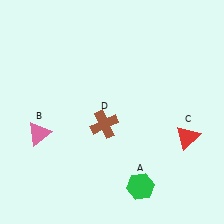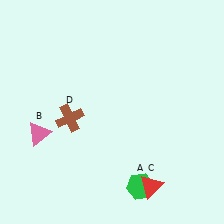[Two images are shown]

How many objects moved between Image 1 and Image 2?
2 objects moved between the two images.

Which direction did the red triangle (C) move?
The red triangle (C) moved down.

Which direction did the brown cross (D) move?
The brown cross (D) moved left.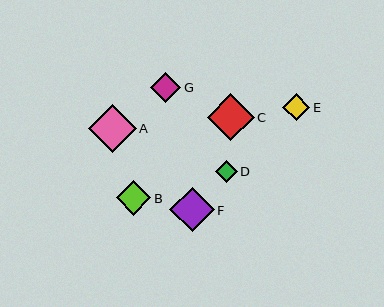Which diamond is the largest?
Diamond A is the largest with a size of approximately 47 pixels.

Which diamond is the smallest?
Diamond D is the smallest with a size of approximately 22 pixels.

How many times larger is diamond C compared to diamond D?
Diamond C is approximately 2.2 times the size of diamond D.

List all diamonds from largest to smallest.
From largest to smallest: A, C, F, B, G, E, D.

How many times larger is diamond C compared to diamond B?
Diamond C is approximately 1.4 times the size of diamond B.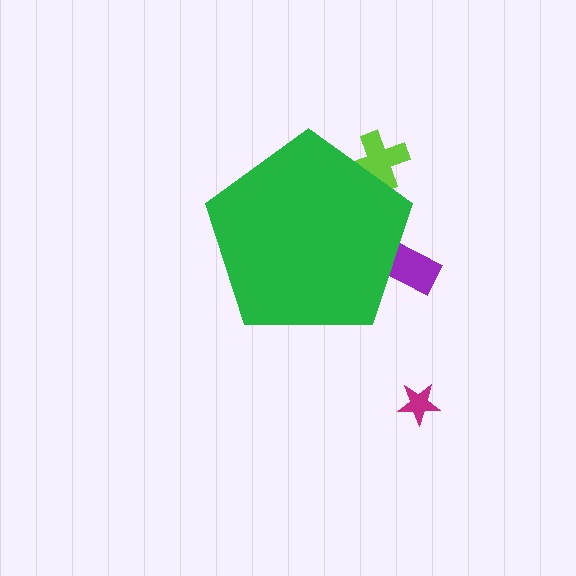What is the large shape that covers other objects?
A green pentagon.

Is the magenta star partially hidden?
No, the magenta star is fully visible.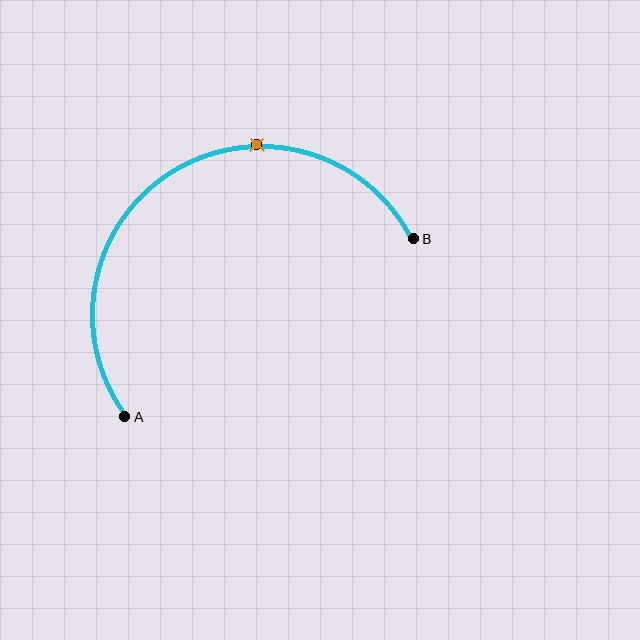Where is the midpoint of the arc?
The arc midpoint is the point on the curve farthest from the straight line joining A and B. It sits above that line.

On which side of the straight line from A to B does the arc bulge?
The arc bulges above the straight line connecting A and B.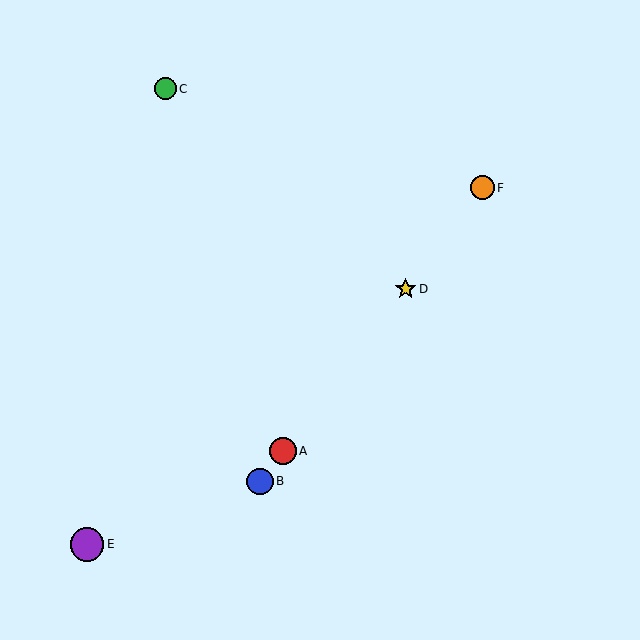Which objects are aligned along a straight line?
Objects A, B, D, F are aligned along a straight line.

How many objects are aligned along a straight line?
4 objects (A, B, D, F) are aligned along a straight line.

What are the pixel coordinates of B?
Object B is at (260, 482).